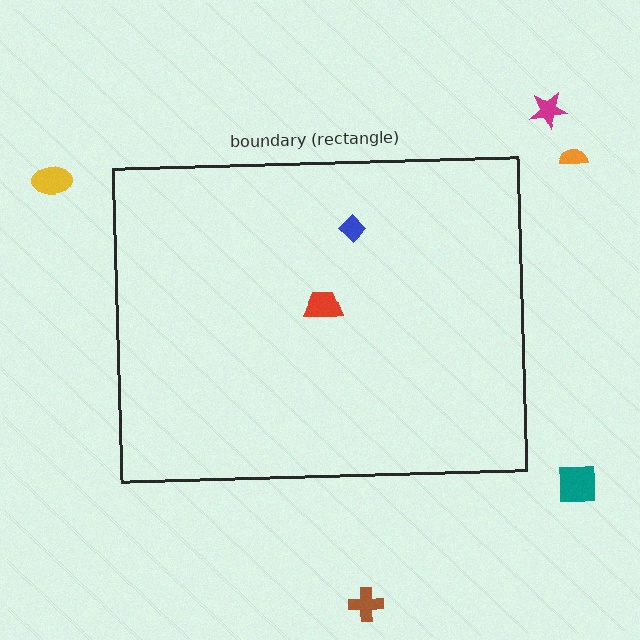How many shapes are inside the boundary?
2 inside, 5 outside.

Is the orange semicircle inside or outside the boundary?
Outside.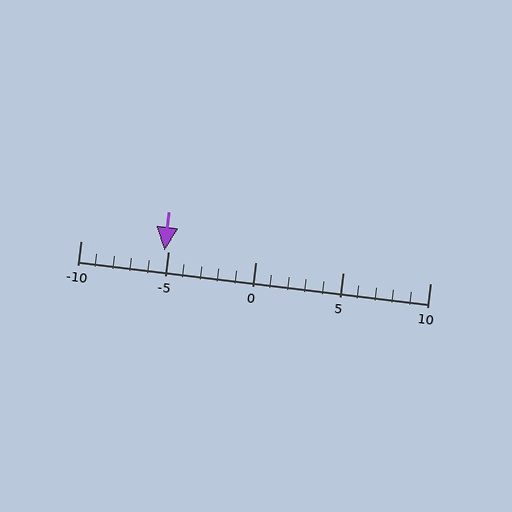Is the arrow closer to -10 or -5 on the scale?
The arrow is closer to -5.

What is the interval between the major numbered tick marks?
The major tick marks are spaced 5 units apart.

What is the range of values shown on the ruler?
The ruler shows values from -10 to 10.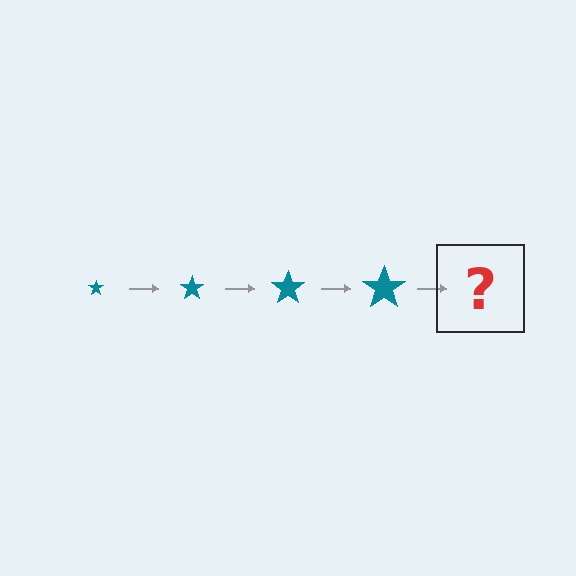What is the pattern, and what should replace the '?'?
The pattern is that the star gets progressively larger each step. The '?' should be a teal star, larger than the previous one.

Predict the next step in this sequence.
The next step is a teal star, larger than the previous one.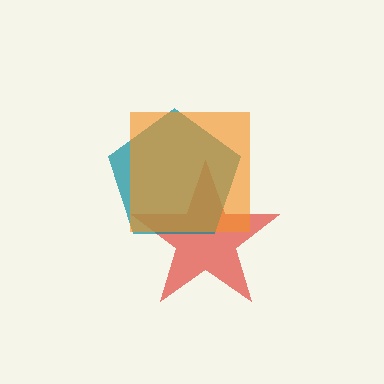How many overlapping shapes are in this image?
There are 3 overlapping shapes in the image.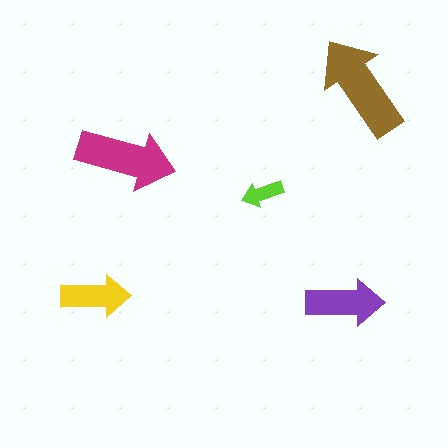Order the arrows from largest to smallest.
the brown one, the magenta one, the purple one, the yellow one, the lime one.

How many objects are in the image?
There are 5 objects in the image.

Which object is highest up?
The brown arrow is topmost.